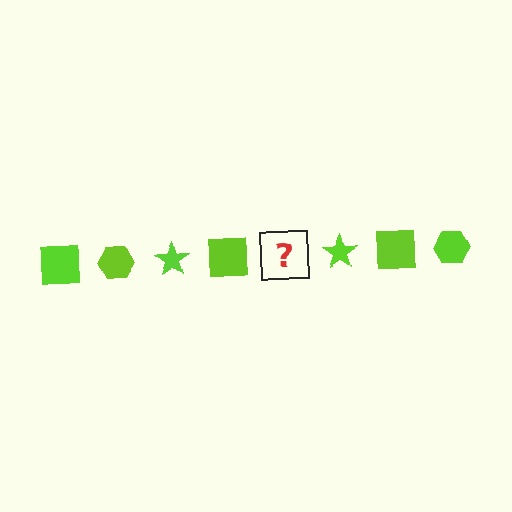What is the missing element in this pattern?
The missing element is a lime hexagon.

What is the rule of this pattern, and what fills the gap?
The rule is that the pattern cycles through square, hexagon, star shapes in lime. The gap should be filled with a lime hexagon.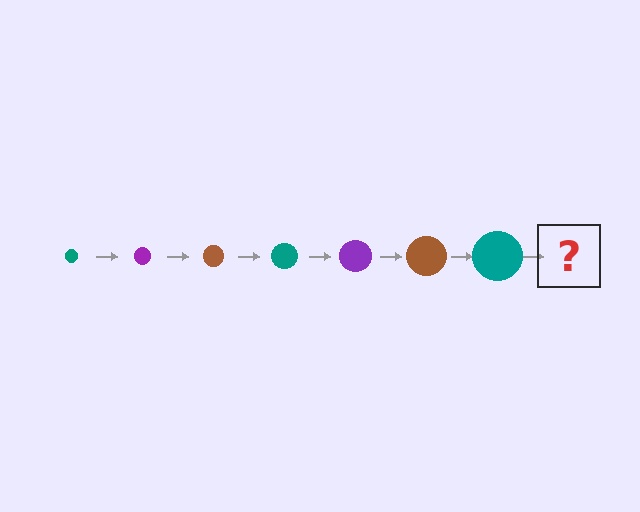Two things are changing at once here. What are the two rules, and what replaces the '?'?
The two rules are that the circle grows larger each step and the color cycles through teal, purple, and brown. The '?' should be a purple circle, larger than the previous one.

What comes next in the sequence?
The next element should be a purple circle, larger than the previous one.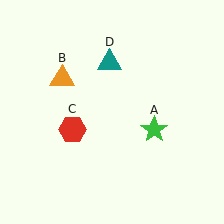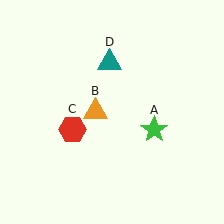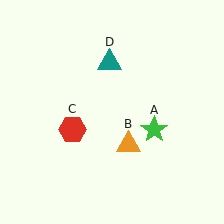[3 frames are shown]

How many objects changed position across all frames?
1 object changed position: orange triangle (object B).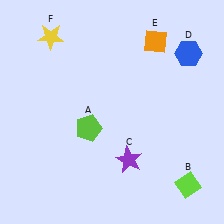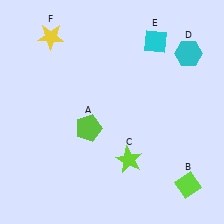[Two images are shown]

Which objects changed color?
C changed from purple to lime. D changed from blue to cyan. E changed from orange to cyan.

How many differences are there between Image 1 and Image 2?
There are 3 differences between the two images.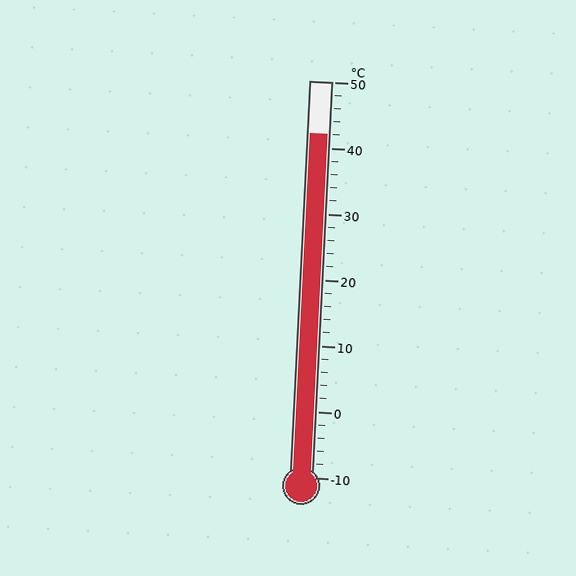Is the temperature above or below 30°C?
The temperature is above 30°C.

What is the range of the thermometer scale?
The thermometer scale ranges from -10°C to 50°C.